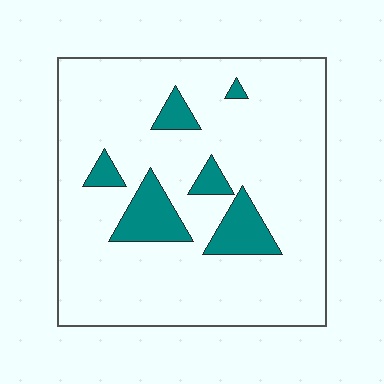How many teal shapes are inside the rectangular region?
6.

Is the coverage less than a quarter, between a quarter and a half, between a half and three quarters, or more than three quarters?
Less than a quarter.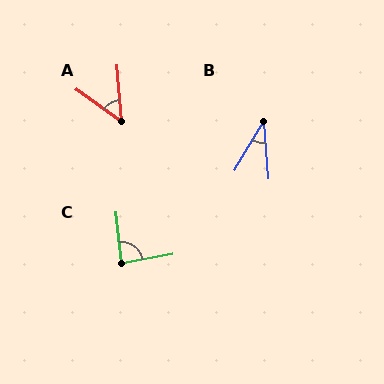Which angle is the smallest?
B, at approximately 35 degrees.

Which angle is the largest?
C, at approximately 86 degrees.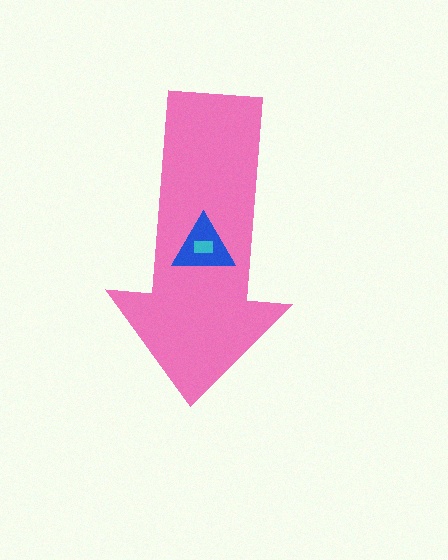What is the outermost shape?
The pink arrow.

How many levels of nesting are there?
3.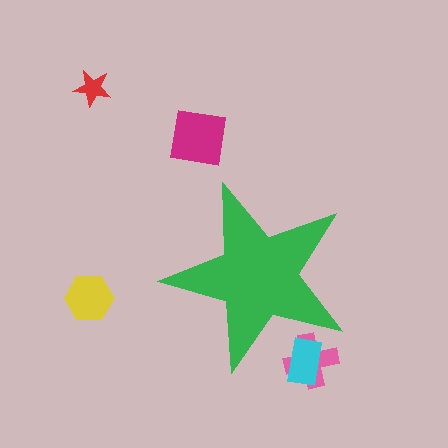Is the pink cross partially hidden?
Yes, the pink cross is partially hidden behind the green star.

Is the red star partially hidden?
No, the red star is fully visible.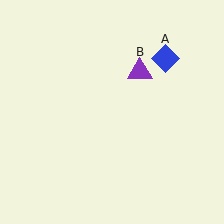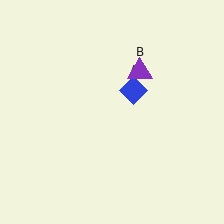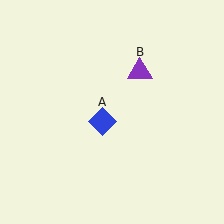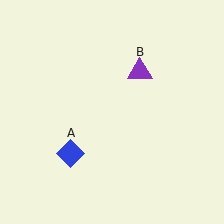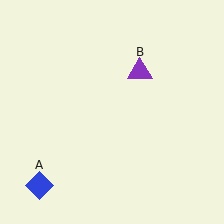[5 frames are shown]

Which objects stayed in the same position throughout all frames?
Purple triangle (object B) remained stationary.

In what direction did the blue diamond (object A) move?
The blue diamond (object A) moved down and to the left.